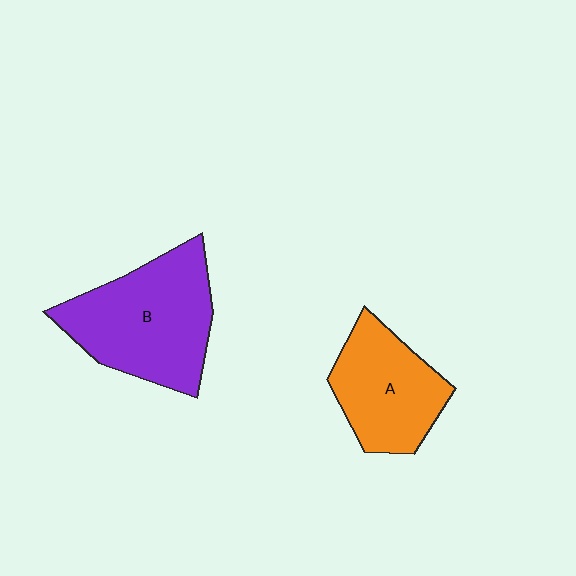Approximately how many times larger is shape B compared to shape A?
Approximately 1.4 times.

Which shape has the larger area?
Shape B (purple).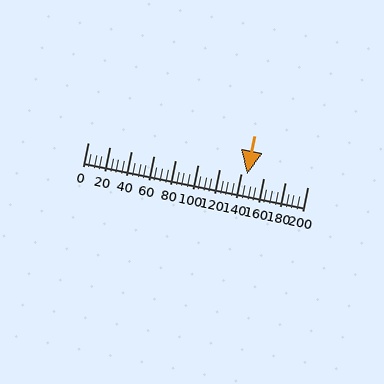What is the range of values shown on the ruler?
The ruler shows values from 0 to 200.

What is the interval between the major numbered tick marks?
The major tick marks are spaced 20 units apart.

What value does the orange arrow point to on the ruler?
The orange arrow points to approximately 145.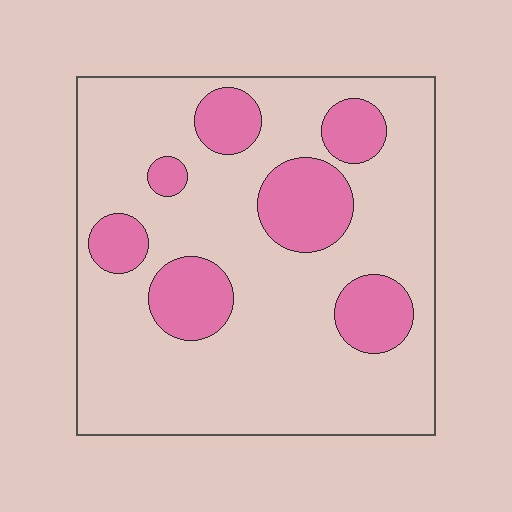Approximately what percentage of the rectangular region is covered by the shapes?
Approximately 25%.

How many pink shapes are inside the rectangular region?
7.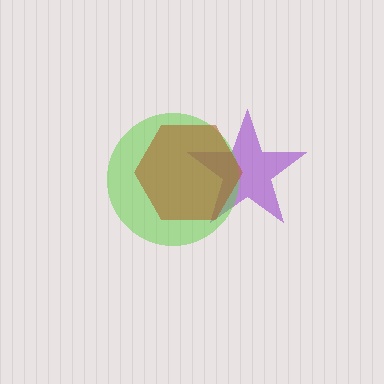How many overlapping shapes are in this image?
There are 3 overlapping shapes in the image.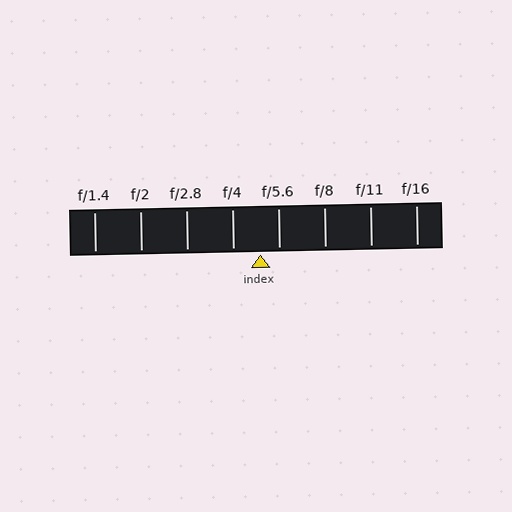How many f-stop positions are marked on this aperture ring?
There are 8 f-stop positions marked.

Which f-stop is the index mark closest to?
The index mark is closest to f/5.6.